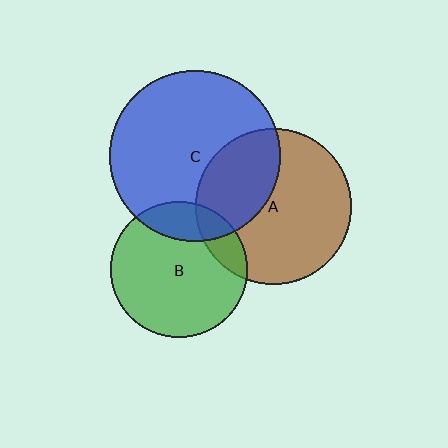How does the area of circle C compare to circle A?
Approximately 1.2 times.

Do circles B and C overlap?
Yes.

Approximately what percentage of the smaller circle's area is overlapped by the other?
Approximately 20%.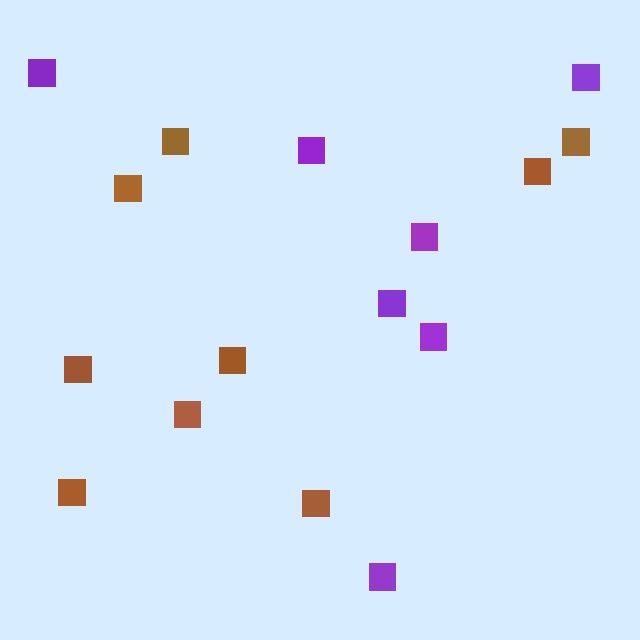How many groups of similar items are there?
There are 2 groups: one group of brown squares (9) and one group of purple squares (7).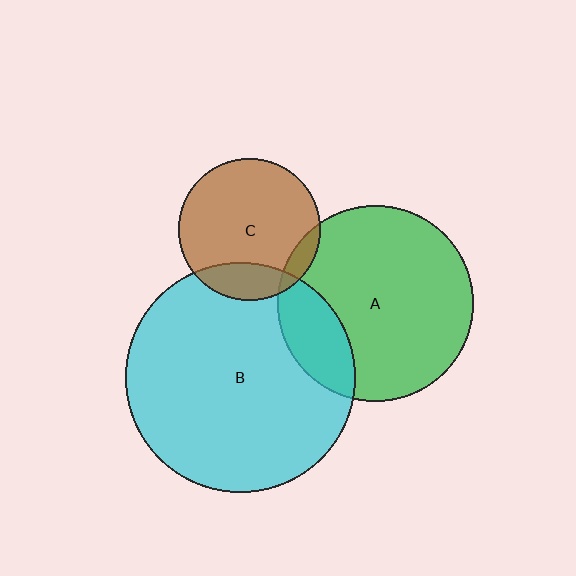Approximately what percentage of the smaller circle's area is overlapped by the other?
Approximately 20%.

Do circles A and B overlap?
Yes.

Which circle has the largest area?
Circle B (cyan).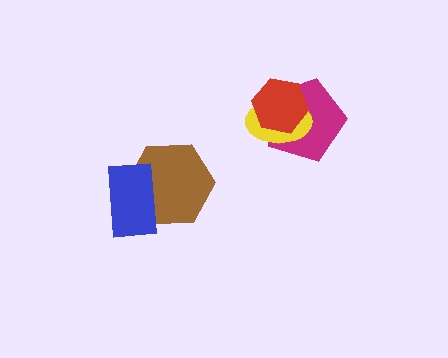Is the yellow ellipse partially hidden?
Yes, it is partially covered by another shape.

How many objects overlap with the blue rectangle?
1 object overlaps with the blue rectangle.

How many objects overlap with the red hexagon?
2 objects overlap with the red hexagon.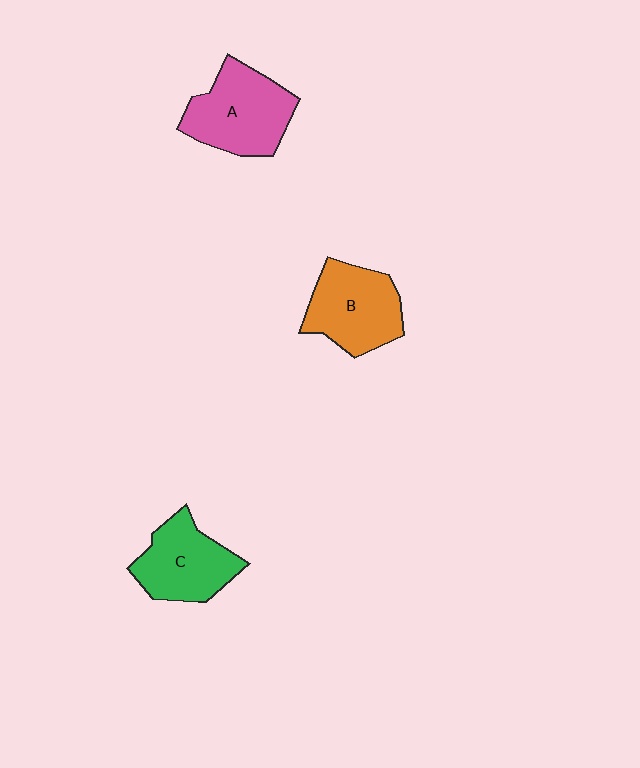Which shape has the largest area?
Shape A (pink).